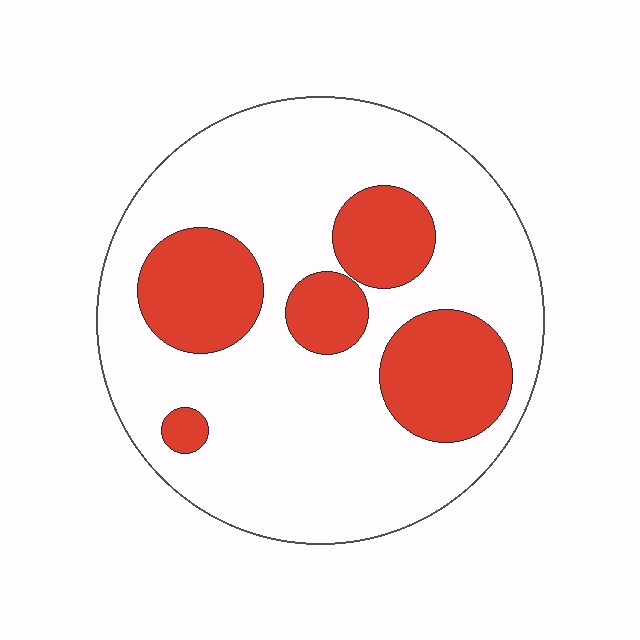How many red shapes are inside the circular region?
5.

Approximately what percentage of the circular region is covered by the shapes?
Approximately 25%.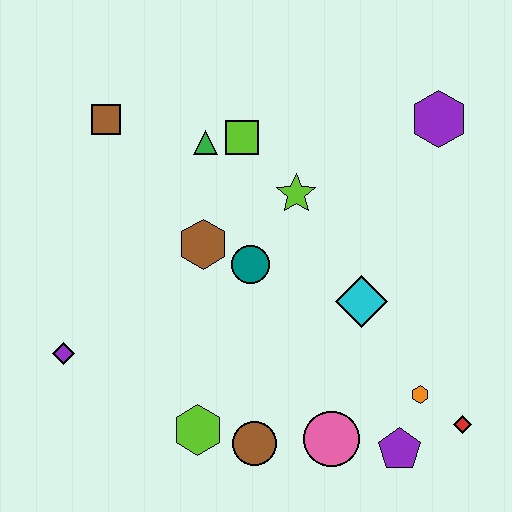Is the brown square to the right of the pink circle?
No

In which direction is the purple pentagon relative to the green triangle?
The purple pentagon is below the green triangle.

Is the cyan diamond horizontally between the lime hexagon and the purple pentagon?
Yes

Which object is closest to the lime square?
The green triangle is closest to the lime square.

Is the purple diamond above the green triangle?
No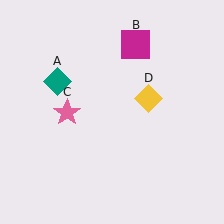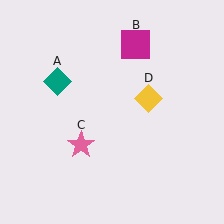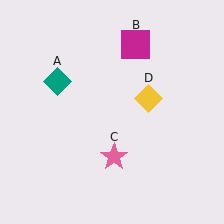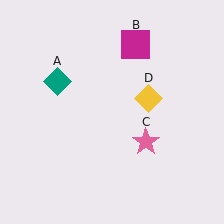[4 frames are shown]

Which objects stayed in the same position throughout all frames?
Teal diamond (object A) and magenta square (object B) and yellow diamond (object D) remained stationary.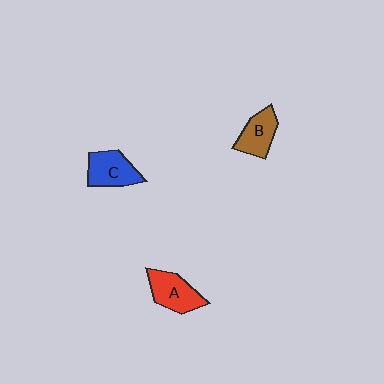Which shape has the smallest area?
Shape B (brown).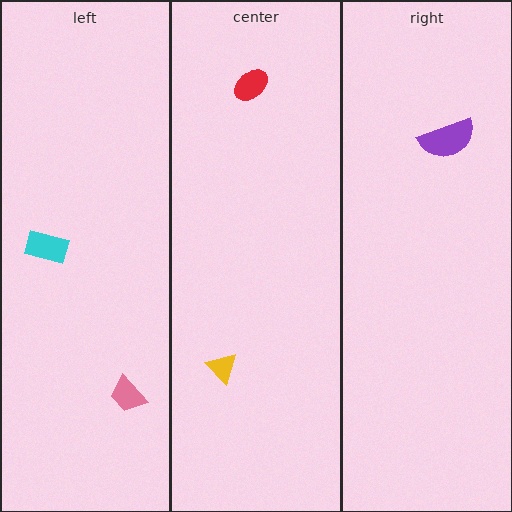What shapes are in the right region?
The purple semicircle.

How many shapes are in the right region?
1.